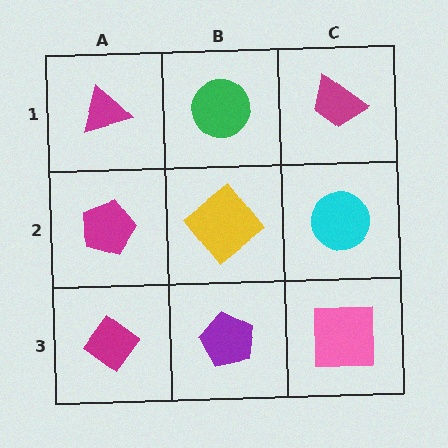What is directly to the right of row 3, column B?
A pink square.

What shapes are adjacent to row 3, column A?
A magenta pentagon (row 2, column A), a purple pentagon (row 3, column B).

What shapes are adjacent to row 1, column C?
A cyan circle (row 2, column C), a green circle (row 1, column B).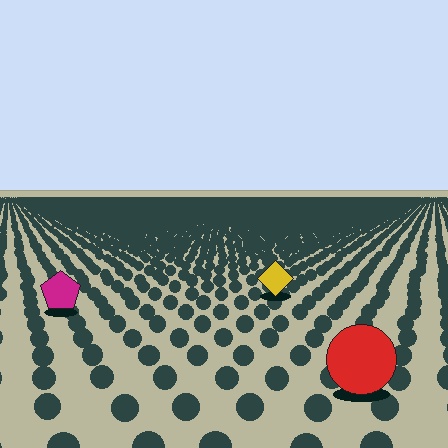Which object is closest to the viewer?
The red circle is closest. The texture marks near it are larger and more spread out.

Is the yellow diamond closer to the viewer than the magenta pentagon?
No. The magenta pentagon is closer — you can tell from the texture gradient: the ground texture is coarser near it.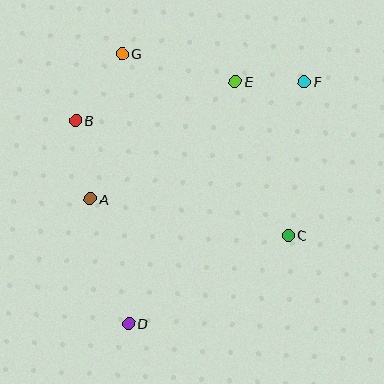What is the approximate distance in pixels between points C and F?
The distance between C and F is approximately 154 pixels.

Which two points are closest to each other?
Points E and F are closest to each other.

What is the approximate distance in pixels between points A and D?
The distance between A and D is approximately 131 pixels.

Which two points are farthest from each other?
Points D and F are farthest from each other.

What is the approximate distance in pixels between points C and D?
The distance between C and D is approximately 183 pixels.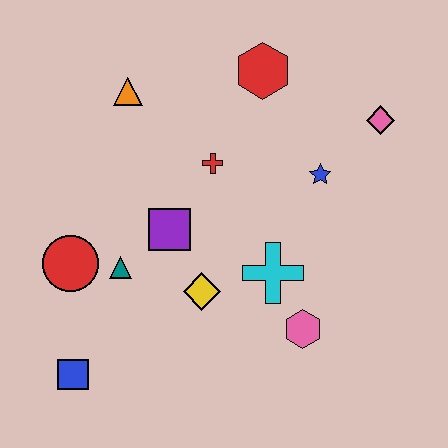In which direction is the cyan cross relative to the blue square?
The cyan cross is to the right of the blue square.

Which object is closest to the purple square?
The teal triangle is closest to the purple square.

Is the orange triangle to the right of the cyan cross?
No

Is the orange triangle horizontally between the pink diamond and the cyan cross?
No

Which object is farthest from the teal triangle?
The pink diamond is farthest from the teal triangle.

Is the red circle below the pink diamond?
Yes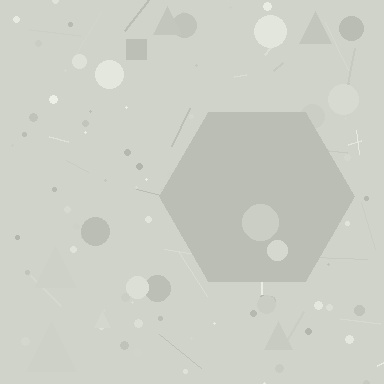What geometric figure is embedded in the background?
A hexagon is embedded in the background.